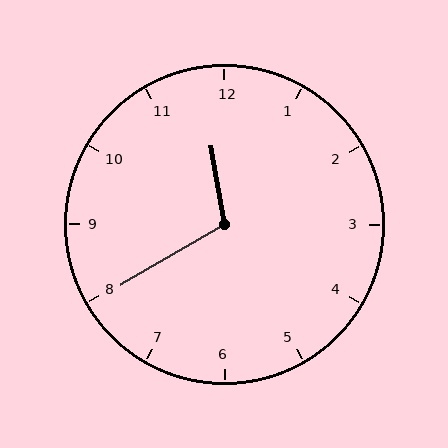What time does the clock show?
11:40.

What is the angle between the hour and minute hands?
Approximately 110 degrees.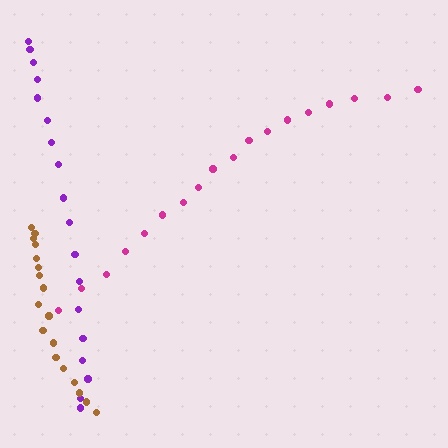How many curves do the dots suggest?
There are 3 distinct paths.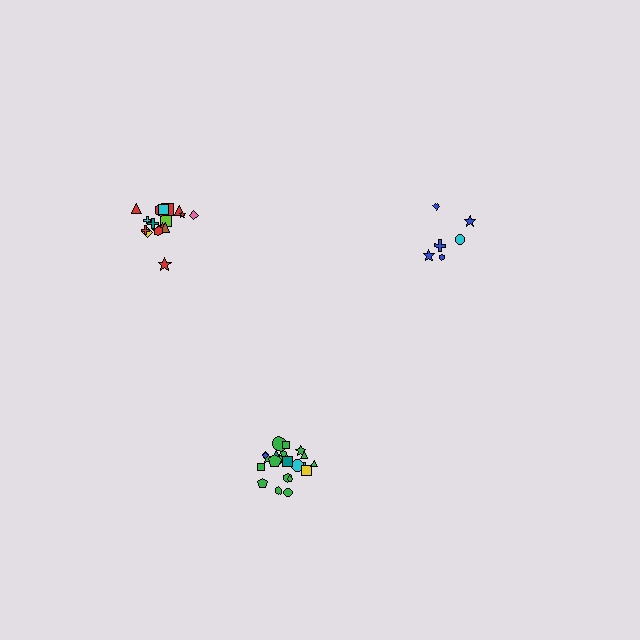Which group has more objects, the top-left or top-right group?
The top-left group.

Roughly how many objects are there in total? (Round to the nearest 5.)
Roughly 45 objects in total.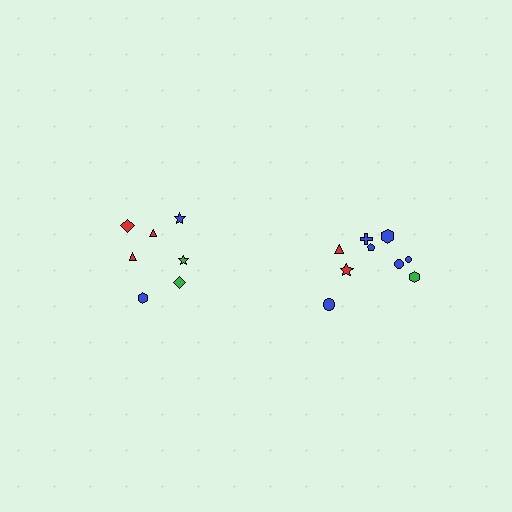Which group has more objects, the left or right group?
The right group.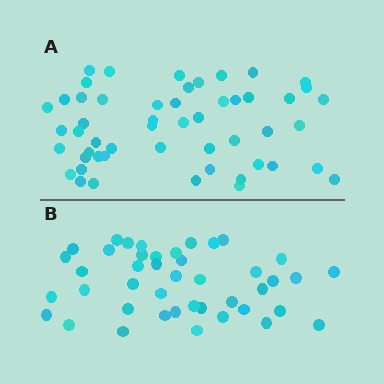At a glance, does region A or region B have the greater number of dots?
Region A (the top region) has more dots.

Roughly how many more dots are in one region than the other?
Region A has roughly 8 or so more dots than region B.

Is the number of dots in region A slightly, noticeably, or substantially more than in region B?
Region A has only slightly more — the two regions are fairly close. The ratio is roughly 1.2 to 1.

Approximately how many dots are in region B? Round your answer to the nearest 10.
About 40 dots. (The exact count is 43, which rounds to 40.)